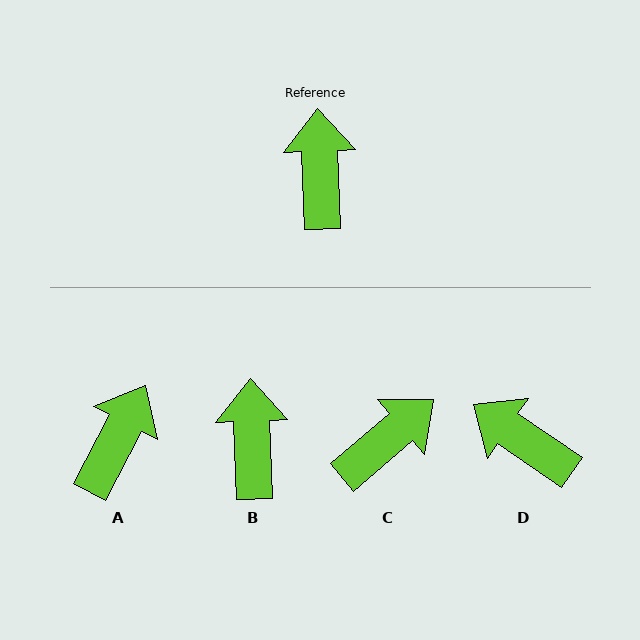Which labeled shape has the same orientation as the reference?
B.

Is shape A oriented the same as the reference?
No, it is off by about 30 degrees.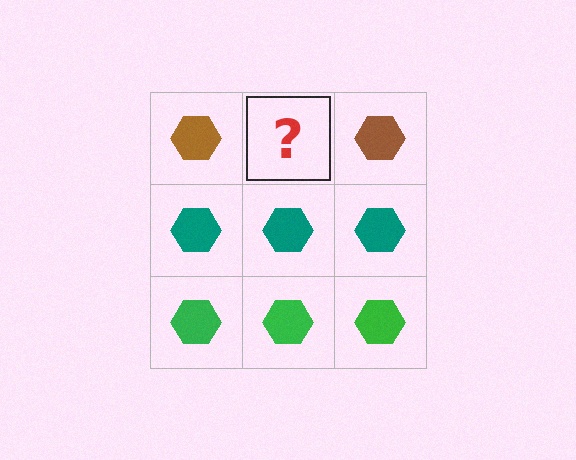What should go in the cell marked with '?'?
The missing cell should contain a brown hexagon.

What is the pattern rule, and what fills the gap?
The rule is that each row has a consistent color. The gap should be filled with a brown hexagon.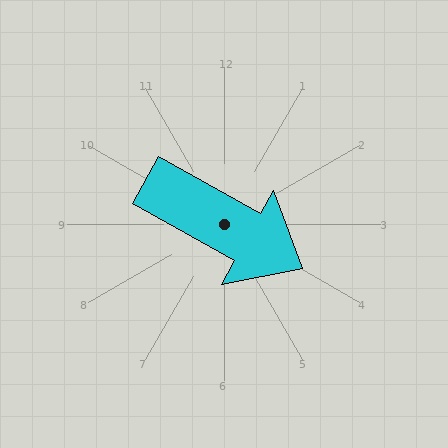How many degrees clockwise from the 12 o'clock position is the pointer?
Approximately 119 degrees.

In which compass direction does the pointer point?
Southeast.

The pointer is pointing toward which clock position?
Roughly 4 o'clock.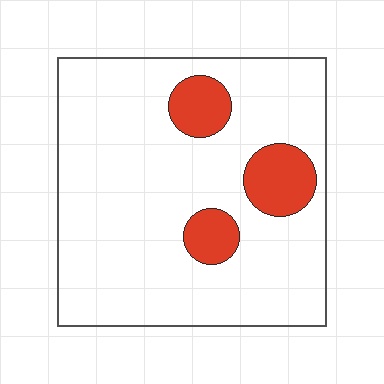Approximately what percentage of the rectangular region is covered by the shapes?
Approximately 15%.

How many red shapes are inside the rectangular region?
3.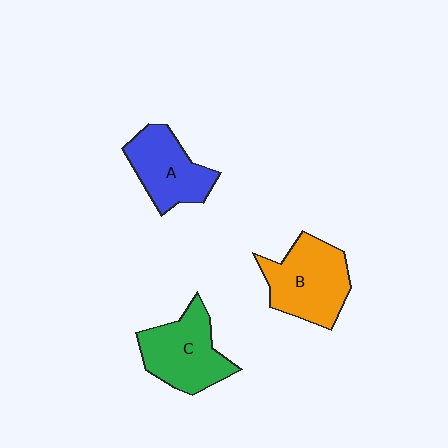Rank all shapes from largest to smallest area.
From largest to smallest: B (orange), C (green), A (blue).